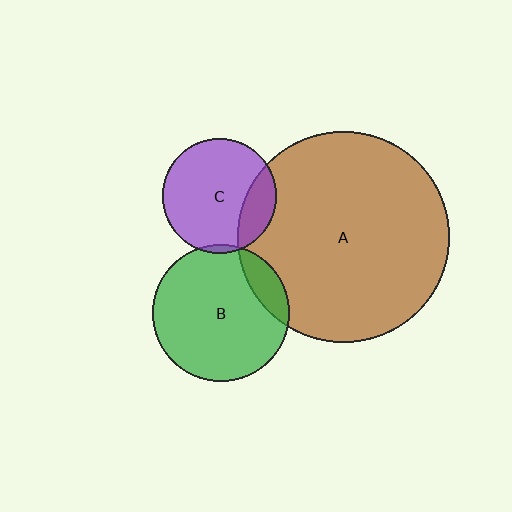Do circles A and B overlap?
Yes.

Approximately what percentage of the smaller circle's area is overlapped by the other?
Approximately 15%.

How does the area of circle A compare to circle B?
Approximately 2.4 times.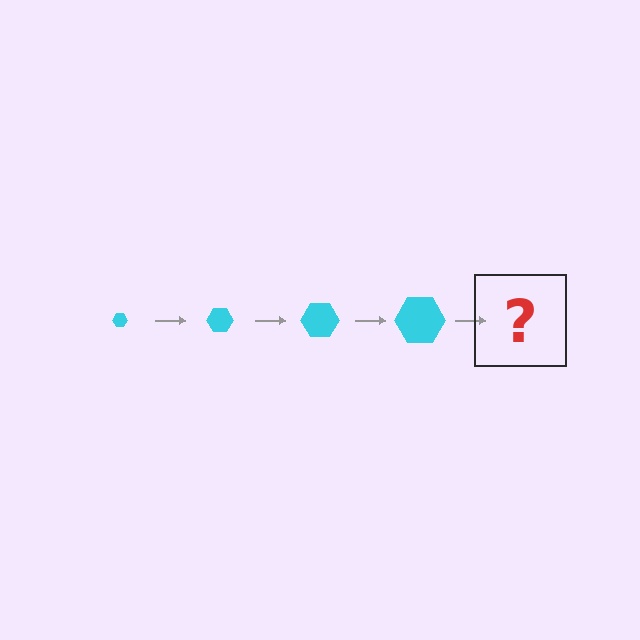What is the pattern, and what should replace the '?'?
The pattern is that the hexagon gets progressively larger each step. The '?' should be a cyan hexagon, larger than the previous one.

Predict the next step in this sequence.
The next step is a cyan hexagon, larger than the previous one.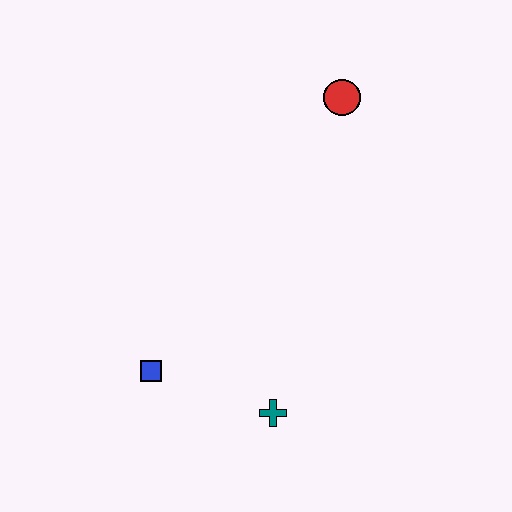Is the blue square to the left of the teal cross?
Yes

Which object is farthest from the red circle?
The blue square is farthest from the red circle.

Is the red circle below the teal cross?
No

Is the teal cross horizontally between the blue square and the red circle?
Yes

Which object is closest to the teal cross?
The blue square is closest to the teal cross.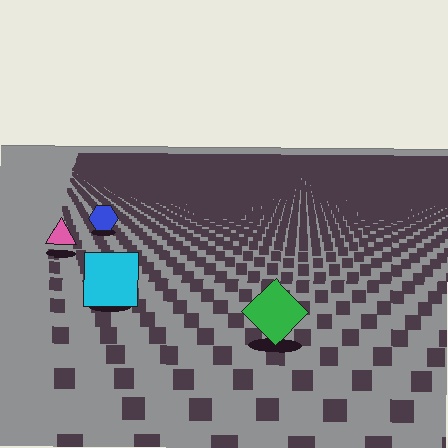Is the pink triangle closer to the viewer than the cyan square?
No. The cyan square is closer — you can tell from the texture gradient: the ground texture is coarser near it.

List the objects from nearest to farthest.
From nearest to farthest: the green diamond, the cyan square, the pink triangle, the blue hexagon.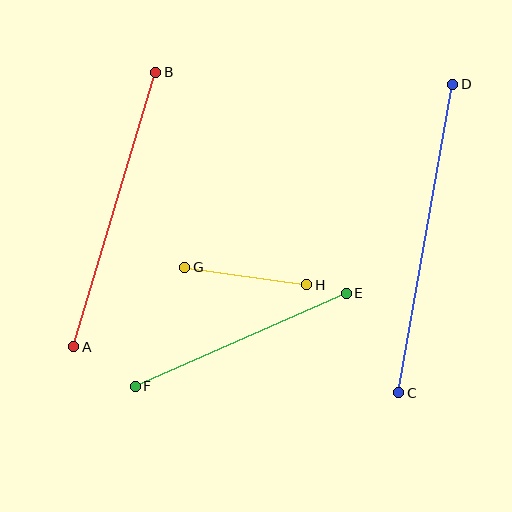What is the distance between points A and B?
The distance is approximately 287 pixels.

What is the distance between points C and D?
The distance is approximately 313 pixels.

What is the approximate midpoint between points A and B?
The midpoint is at approximately (115, 209) pixels.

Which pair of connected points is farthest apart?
Points C and D are farthest apart.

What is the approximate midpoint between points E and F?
The midpoint is at approximately (241, 340) pixels.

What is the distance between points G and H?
The distance is approximately 123 pixels.